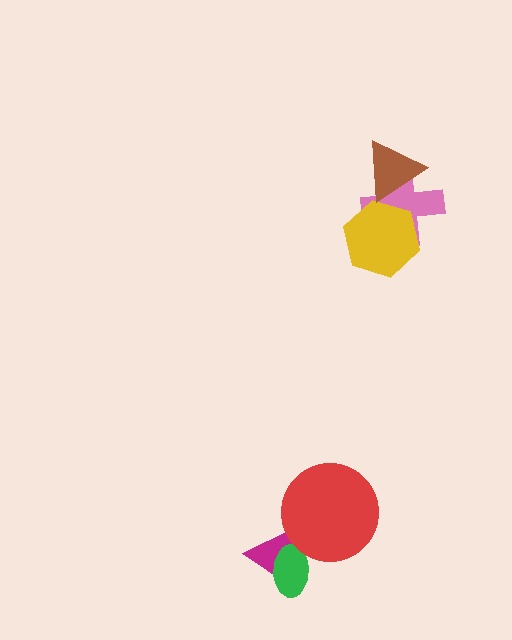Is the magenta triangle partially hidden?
Yes, it is partially covered by another shape.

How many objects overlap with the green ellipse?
1 object overlaps with the green ellipse.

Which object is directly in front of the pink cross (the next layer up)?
The yellow hexagon is directly in front of the pink cross.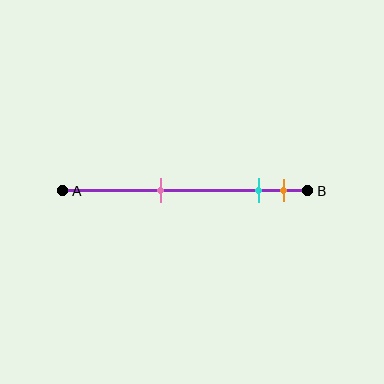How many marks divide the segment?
There are 3 marks dividing the segment.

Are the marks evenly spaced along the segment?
No, the marks are not evenly spaced.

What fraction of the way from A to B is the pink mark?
The pink mark is approximately 40% (0.4) of the way from A to B.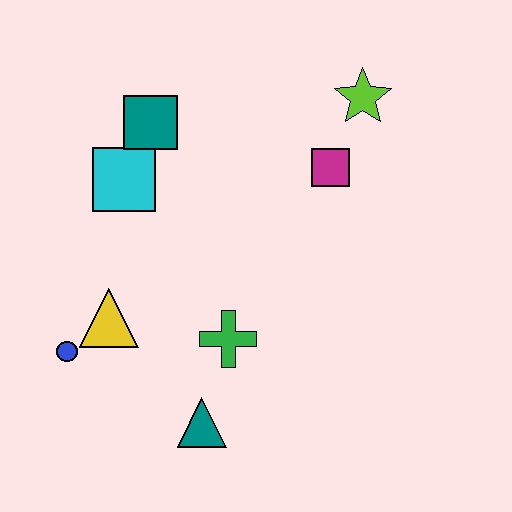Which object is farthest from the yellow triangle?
The lime star is farthest from the yellow triangle.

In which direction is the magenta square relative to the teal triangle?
The magenta square is above the teal triangle.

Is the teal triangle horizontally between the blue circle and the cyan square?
No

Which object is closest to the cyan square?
The teal square is closest to the cyan square.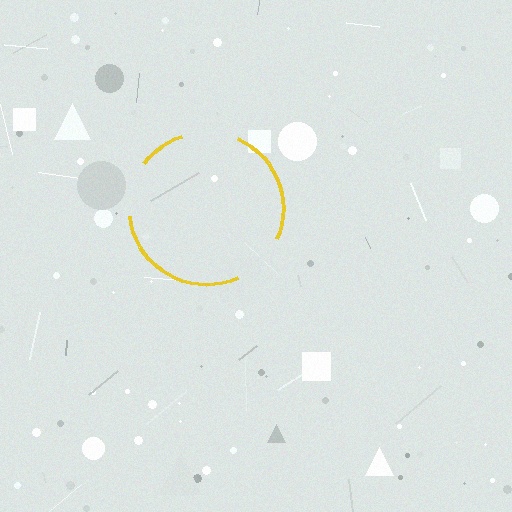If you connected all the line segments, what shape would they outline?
They would outline a circle.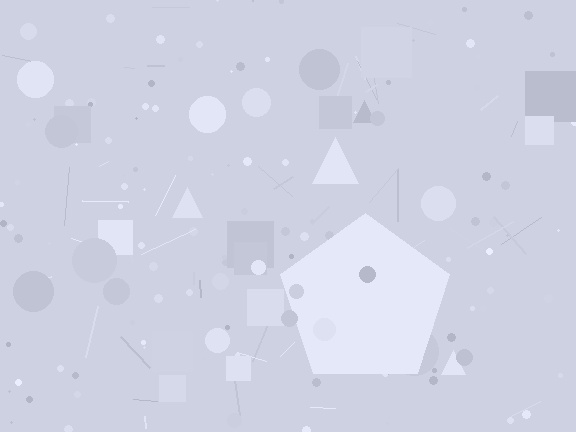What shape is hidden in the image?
A pentagon is hidden in the image.